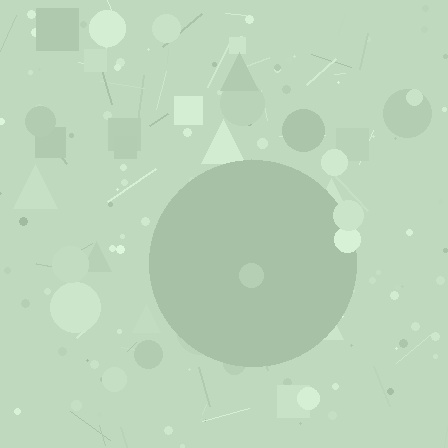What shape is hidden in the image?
A circle is hidden in the image.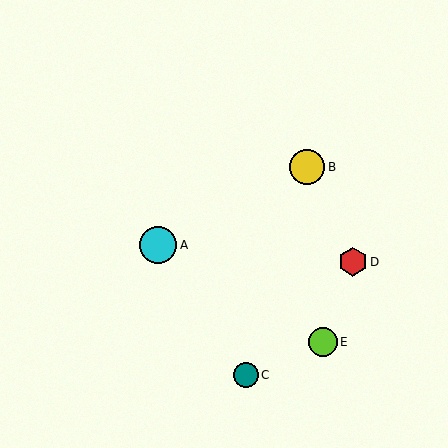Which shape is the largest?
The cyan circle (labeled A) is the largest.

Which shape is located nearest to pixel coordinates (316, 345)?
The lime circle (labeled E) at (323, 342) is nearest to that location.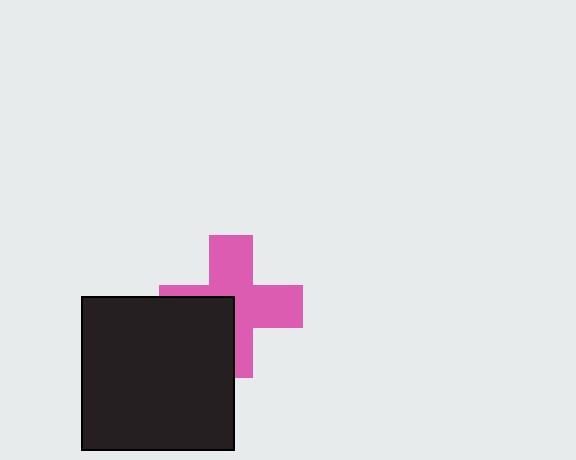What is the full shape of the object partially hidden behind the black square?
The partially hidden object is a pink cross.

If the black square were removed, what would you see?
You would see the complete pink cross.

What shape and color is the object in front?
The object in front is a black square.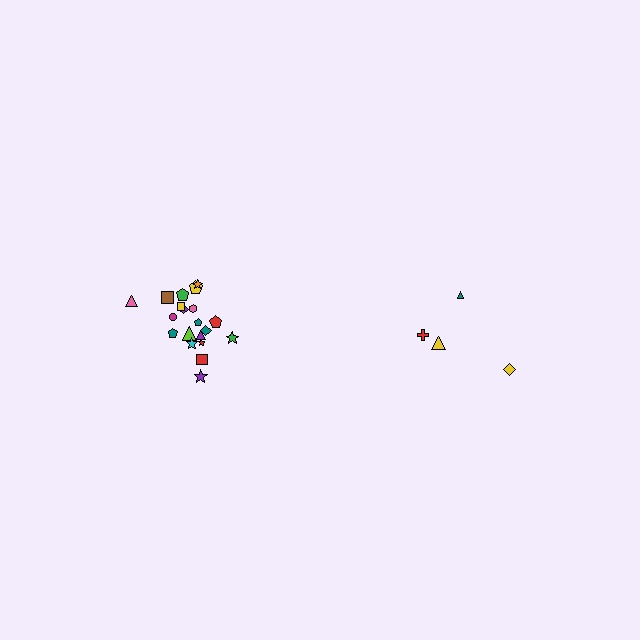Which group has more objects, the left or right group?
The left group.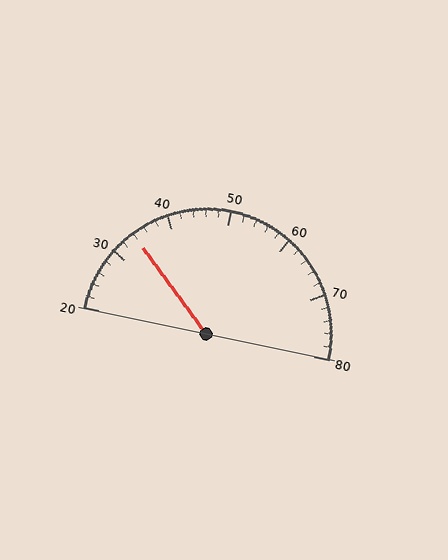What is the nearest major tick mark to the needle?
The nearest major tick mark is 30.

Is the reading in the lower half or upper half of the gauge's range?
The reading is in the lower half of the range (20 to 80).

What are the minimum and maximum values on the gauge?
The gauge ranges from 20 to 80.